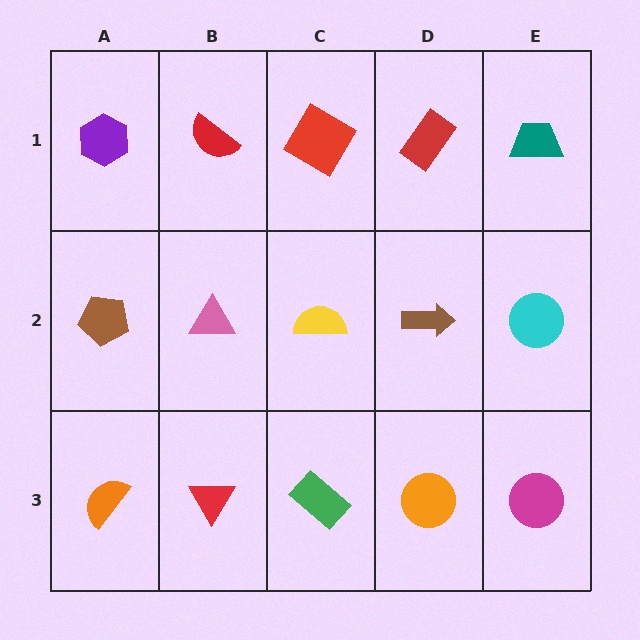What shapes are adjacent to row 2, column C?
A red diamond (row 1, column C), a green rectangle (row 3, column C), a pink triangle (row 2, column B), a brown arrow (row 2, column D).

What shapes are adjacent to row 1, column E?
A cyan circle (row 2, column E), a red rectangle (row 1, column D).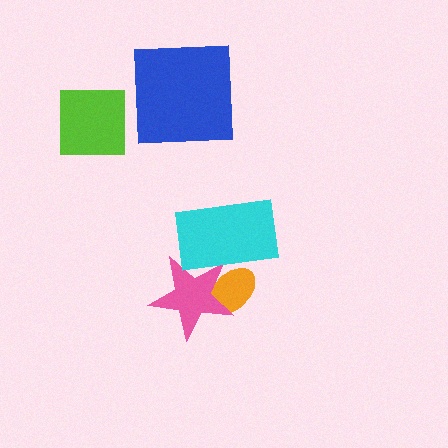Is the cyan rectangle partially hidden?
No, no other shape covers it.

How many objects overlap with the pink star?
2 objects overlap with the pink star.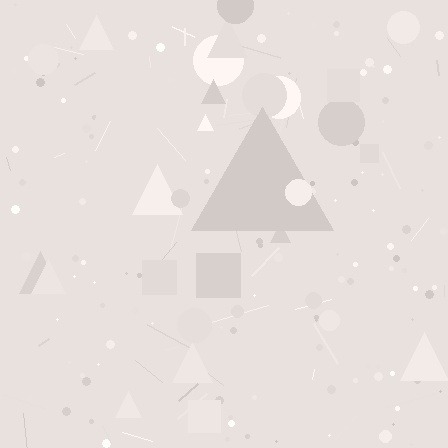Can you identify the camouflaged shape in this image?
The camouflaged shape is a triangle.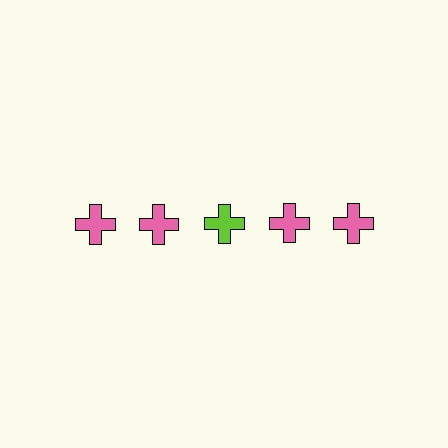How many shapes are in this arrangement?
There are 5 shapes arranged in a grid pattern.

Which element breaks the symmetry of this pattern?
The lime cross in the top row, center column breaks the symmetry. All other shapes are pink crosses.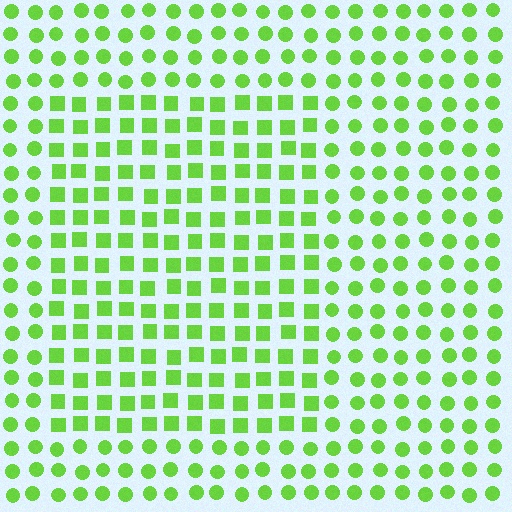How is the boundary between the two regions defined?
The boundary is defined by a change in element shape: squares inside vs. circles outside. All elements share the same color and spacing.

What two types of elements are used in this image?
The image uses squares inside the rectangle region and circles outside it.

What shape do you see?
I see a rectangle.